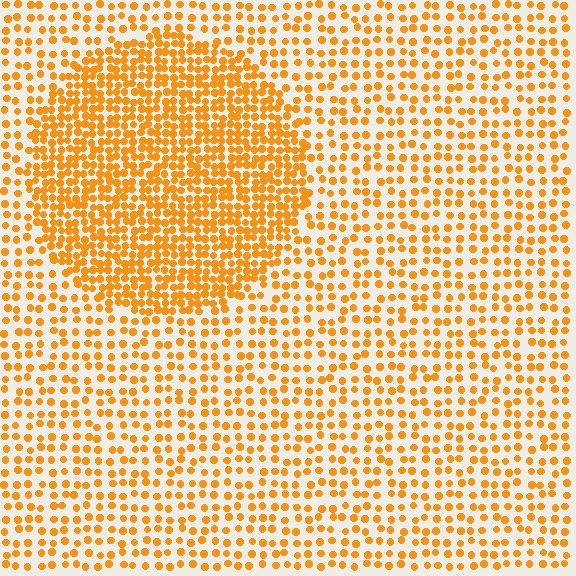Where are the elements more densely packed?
The elements are more densely packed inside the circle boundary.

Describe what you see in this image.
The image contains small orange elements arranged at two different densities. A circle-shaped region is visible where the elements are more densely packed than the surrounding area.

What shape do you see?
I see a circle.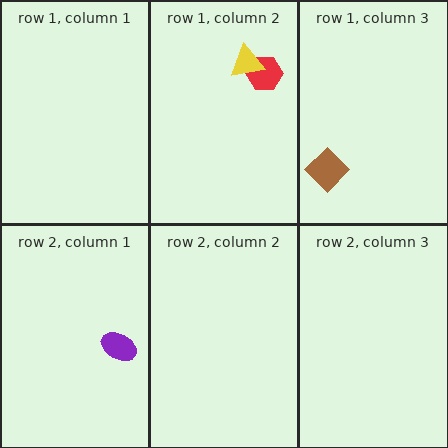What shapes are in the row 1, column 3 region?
The brown diamond.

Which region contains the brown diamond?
The row 1, column 3 region.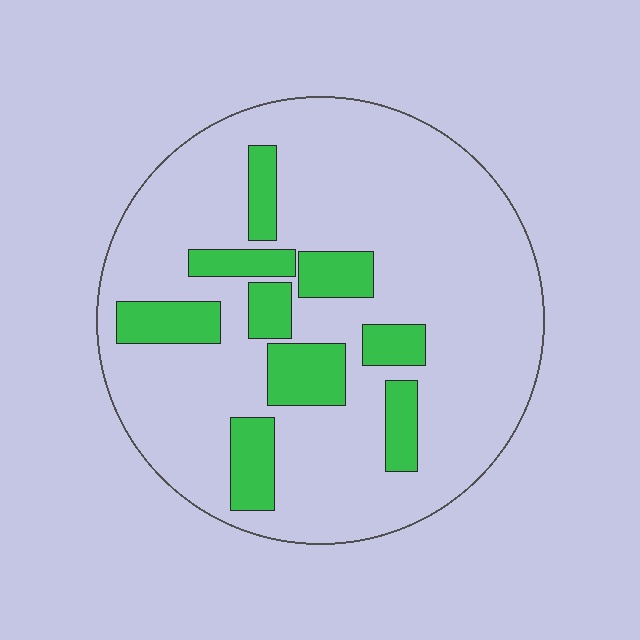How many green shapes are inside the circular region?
9.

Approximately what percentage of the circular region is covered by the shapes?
Approximately 20%.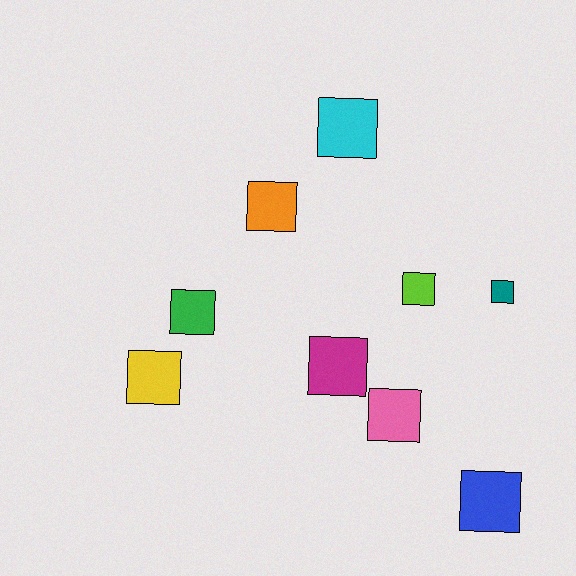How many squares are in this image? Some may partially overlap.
There are 9 squares.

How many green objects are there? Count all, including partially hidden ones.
There is 1 green object.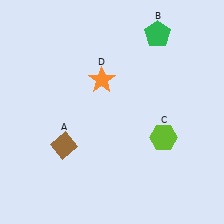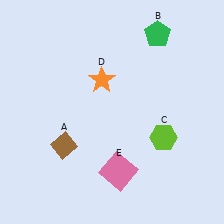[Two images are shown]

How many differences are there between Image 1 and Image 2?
There is 1 difference between the two images.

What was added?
A pink square (E) was added in Image 2.